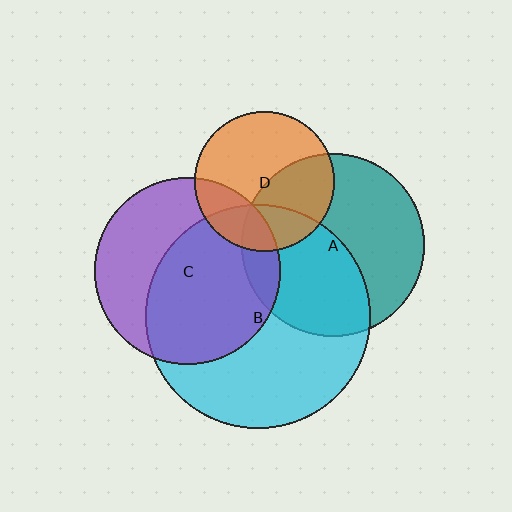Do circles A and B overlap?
Yes.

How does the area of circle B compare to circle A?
Approximately 1.5 times.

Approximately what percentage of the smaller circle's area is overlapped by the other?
Approximately 45%.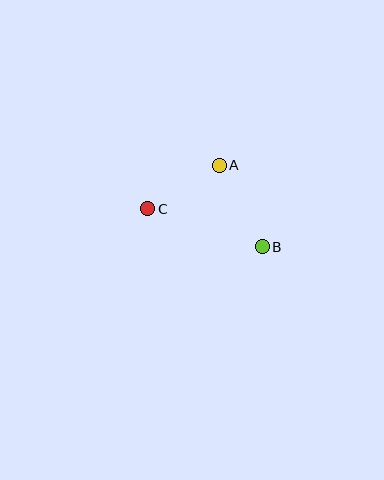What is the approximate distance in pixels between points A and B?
The distance between A and B is approximately 92 pixels.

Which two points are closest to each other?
Points A and C are closest to each other.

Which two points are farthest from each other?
Points B and C are farthest from each other.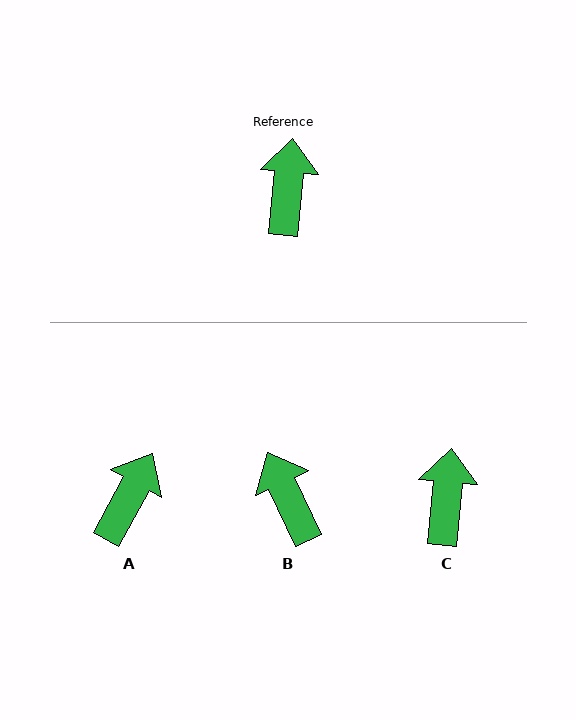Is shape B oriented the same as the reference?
No, it is off by about 31 degrees.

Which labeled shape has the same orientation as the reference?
C.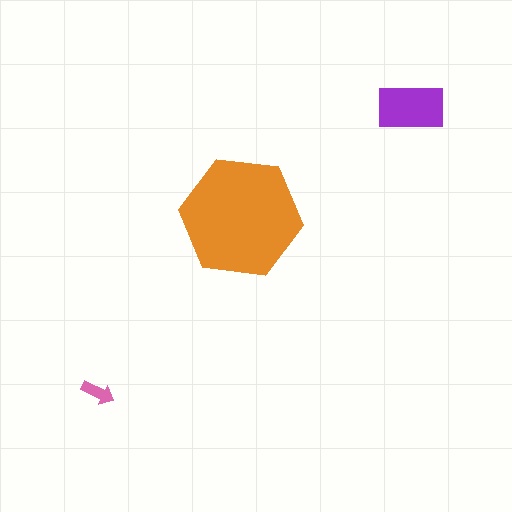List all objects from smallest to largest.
The pink arrow, the purple rectangle, the orange hexagon.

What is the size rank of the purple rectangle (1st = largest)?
2nd.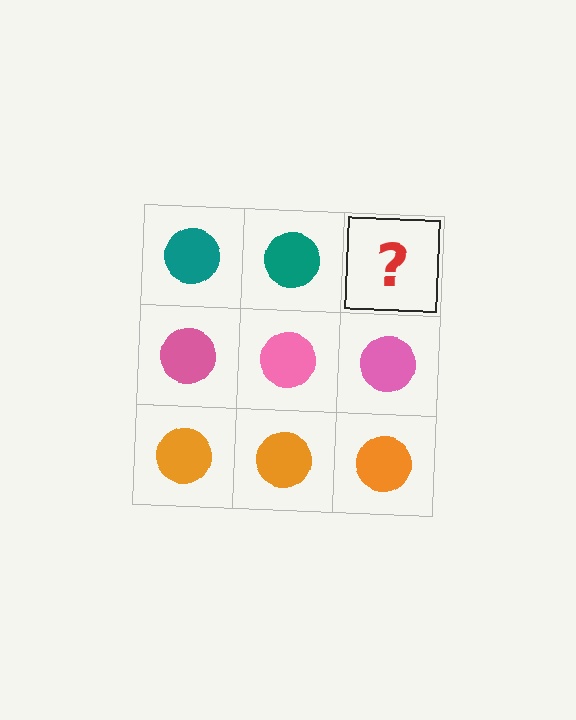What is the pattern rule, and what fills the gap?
The rule is that each row has a consistent color. The gap should be filled with a teal circle.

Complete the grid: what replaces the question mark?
The question mark should be replaced with a teal circle.